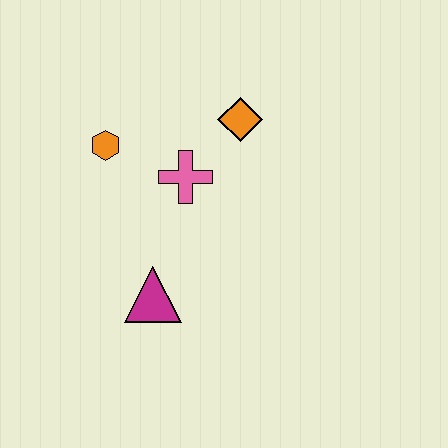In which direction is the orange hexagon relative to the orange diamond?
The orange hexagon is to the left of the orange diamond.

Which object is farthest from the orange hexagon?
The magenta triangle is farthest from the orange hexagon.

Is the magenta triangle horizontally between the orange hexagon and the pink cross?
Yes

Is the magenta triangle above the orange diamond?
No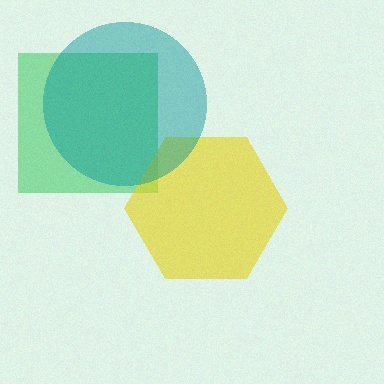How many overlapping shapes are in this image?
There are 3 overlapping shapes in the image.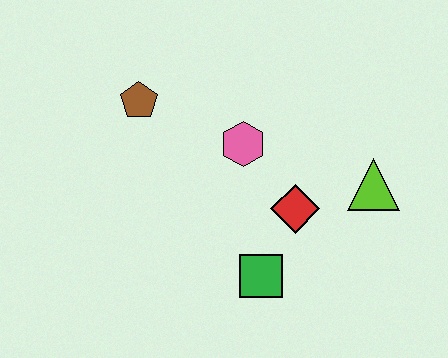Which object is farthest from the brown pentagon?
The lime triangle is farthest from the brown pentagon.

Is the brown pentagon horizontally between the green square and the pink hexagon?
No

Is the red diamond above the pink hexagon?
No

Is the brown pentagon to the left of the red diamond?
Yes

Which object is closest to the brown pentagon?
The pink hexagon is closest to the brown pentagon.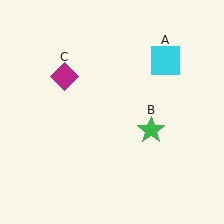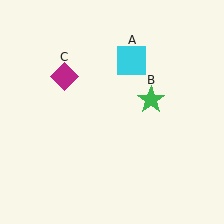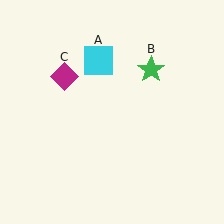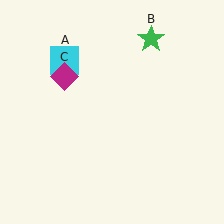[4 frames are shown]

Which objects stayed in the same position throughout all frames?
Magenta diamond (object C) remained stationary.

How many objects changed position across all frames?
2 objects changed position: cyan square (object A), green star (object B).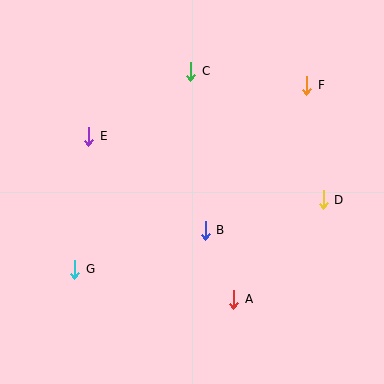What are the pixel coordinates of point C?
Point C is at (191, 71).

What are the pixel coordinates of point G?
Point G is at (75, 269).